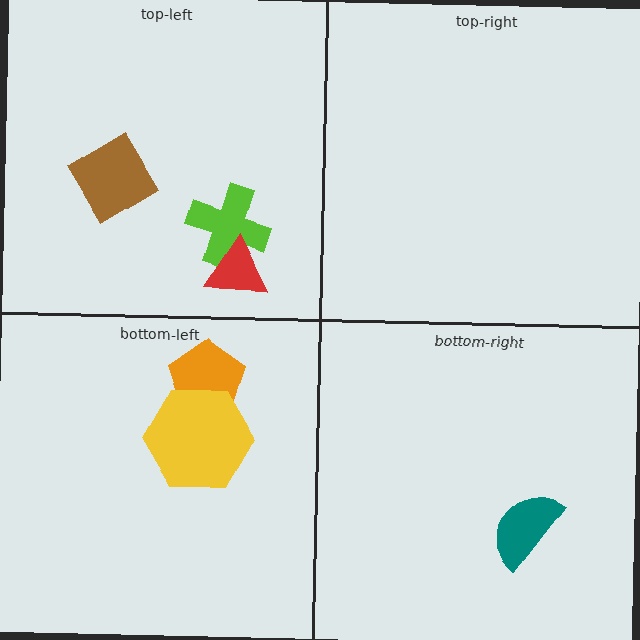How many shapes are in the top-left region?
3.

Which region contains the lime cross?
The top-left region.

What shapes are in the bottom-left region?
The orange pentagon, the yellow hexagon.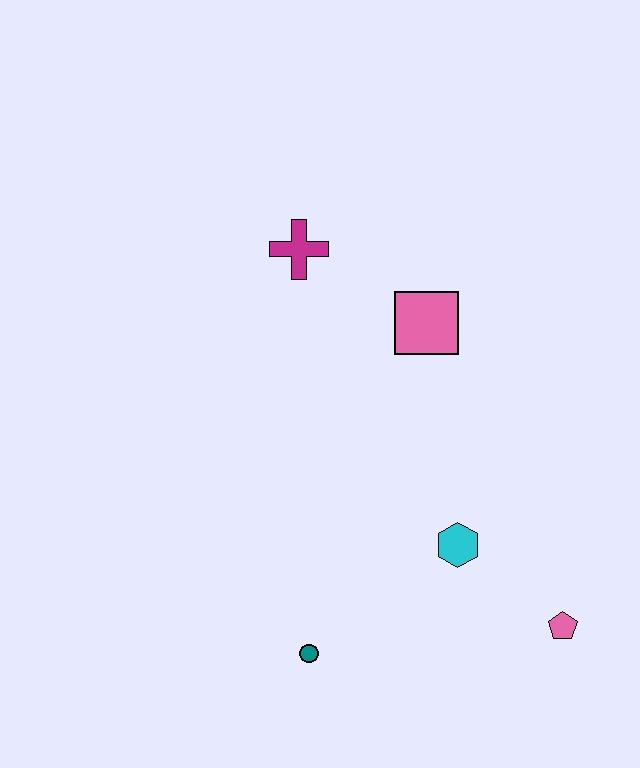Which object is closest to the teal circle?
The cyan hexagon is closest to the teal circle.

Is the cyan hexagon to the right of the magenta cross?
Yes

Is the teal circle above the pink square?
No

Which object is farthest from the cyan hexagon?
The magenta cross is farthest from the cyan hexagon.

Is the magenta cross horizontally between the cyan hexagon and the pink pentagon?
No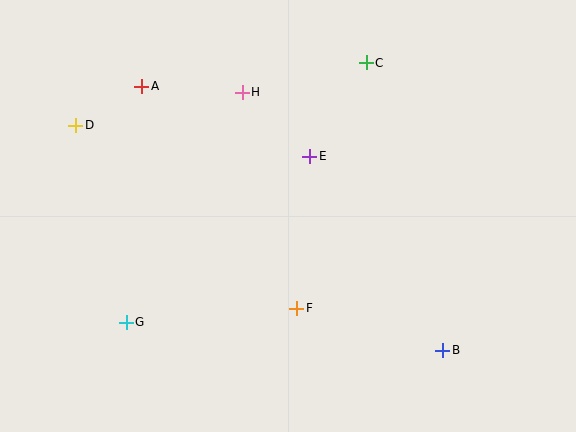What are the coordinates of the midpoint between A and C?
The midpoint between A and C is at (254, 74).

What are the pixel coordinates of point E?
Point E is at (309, 156).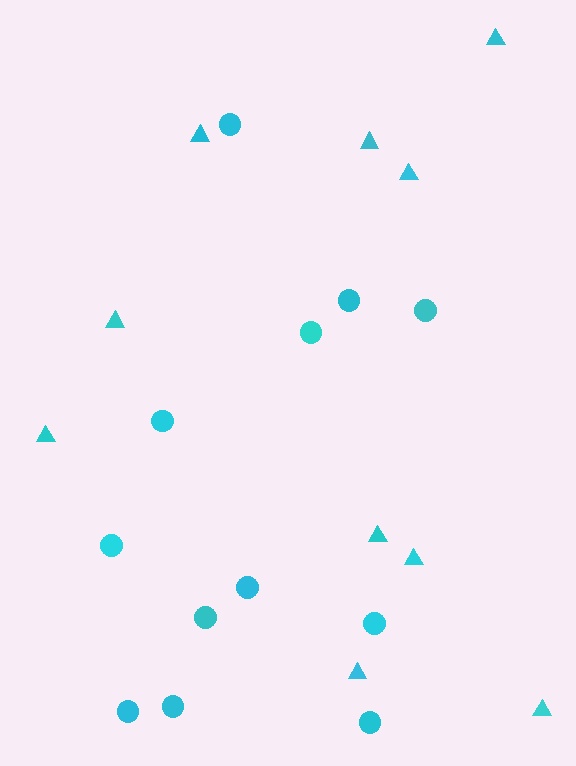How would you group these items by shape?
There are 2 groups: one group of triangles (10) and one group of circles (12).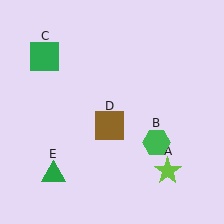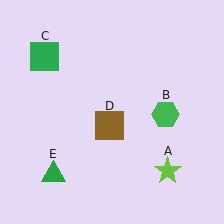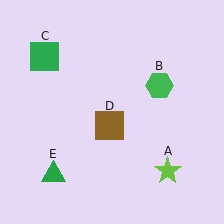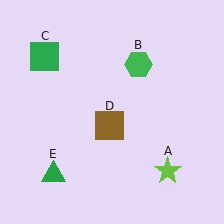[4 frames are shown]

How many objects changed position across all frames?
1 object changed position: green hexagon (object B).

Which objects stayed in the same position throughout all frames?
Lime star (object A) and green square (object C) and brown square (object D) and green triangle (object E) remained stationary.